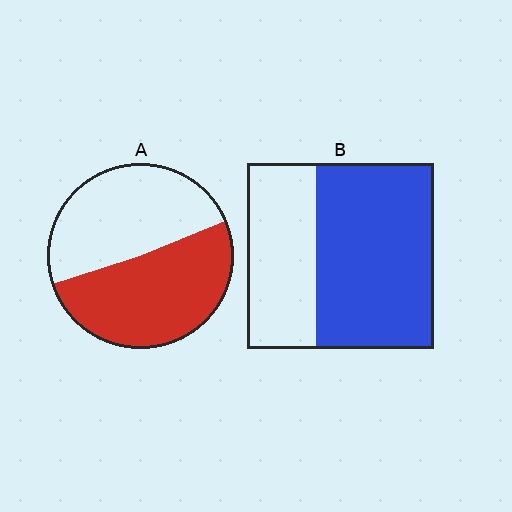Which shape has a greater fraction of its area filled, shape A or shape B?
Shape B.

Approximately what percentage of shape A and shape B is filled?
A is approximately 50% and B is approximately 65%.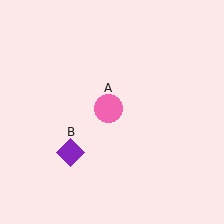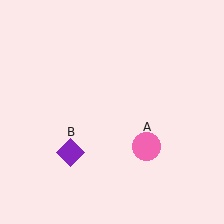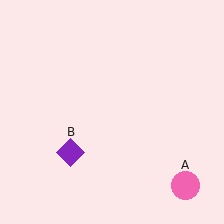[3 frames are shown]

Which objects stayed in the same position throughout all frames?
Purple diamond (object B) remained stationary.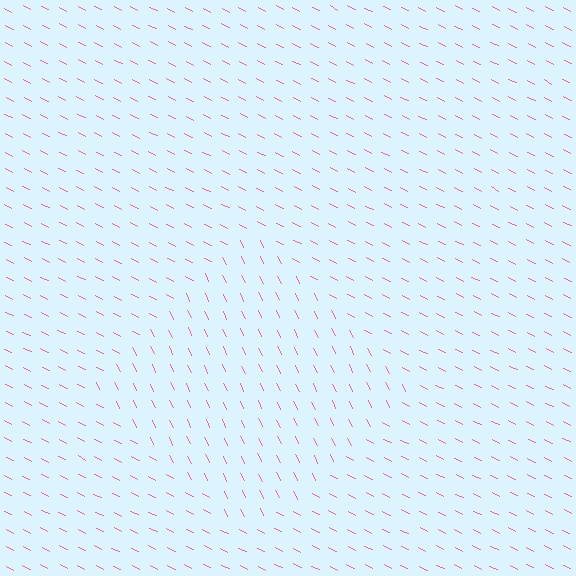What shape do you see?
I see a diamond.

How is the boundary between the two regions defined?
The boundary is defined purely by a change in line orientation (approximately 37 degrees difference). All lines are the same color and thickness.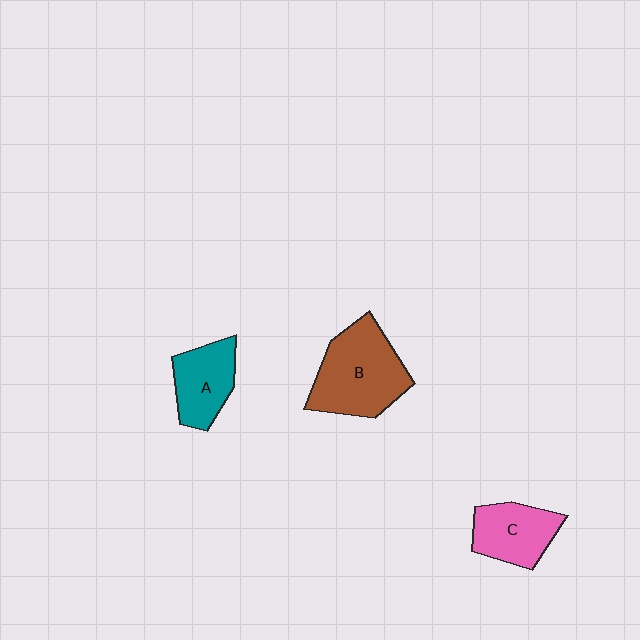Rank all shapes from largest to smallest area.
From largest to smallest: B (brown), C (pink), A (teal).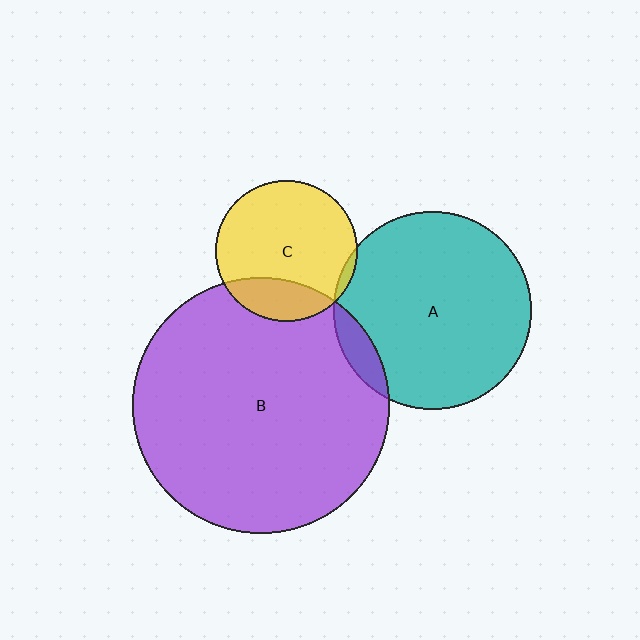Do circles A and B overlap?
Yes.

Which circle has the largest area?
Circle B (purple).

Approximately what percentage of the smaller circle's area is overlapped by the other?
Approximately 10%.